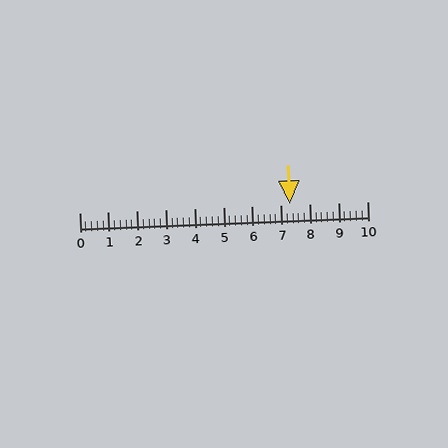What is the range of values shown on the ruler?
The ruler shows values from 0 to 10.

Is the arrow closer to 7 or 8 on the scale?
The arrow is closer to 7.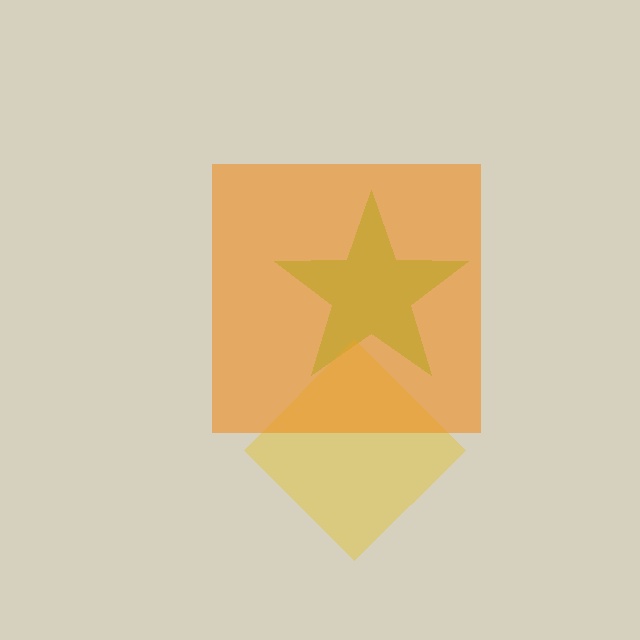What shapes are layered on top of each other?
The layered shapes are: a lime star, a yellow diamond, an orange square.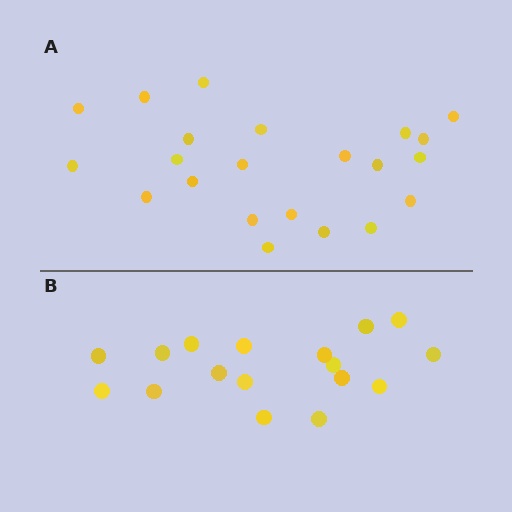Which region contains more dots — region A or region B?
Region A (the top region) has more dots.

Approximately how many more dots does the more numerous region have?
Region A has about 5 more dots than region B.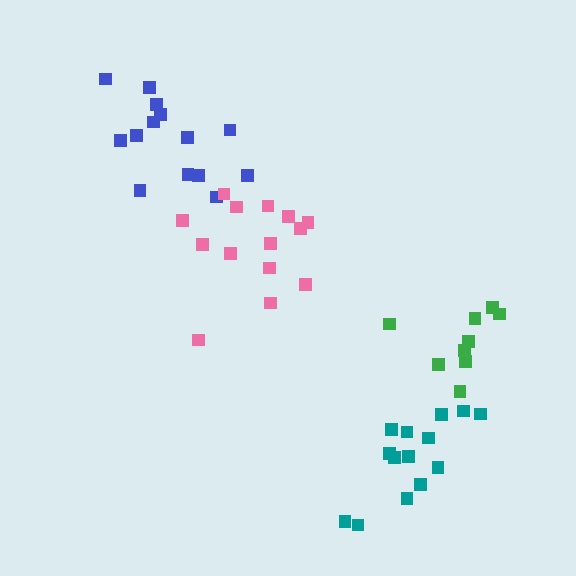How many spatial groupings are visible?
There are 4 spatial groupings.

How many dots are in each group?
Group 1: 14 dots, Group 2: 14 dots, Group 3: 14 dots, Group 4: 9 dots (51 total).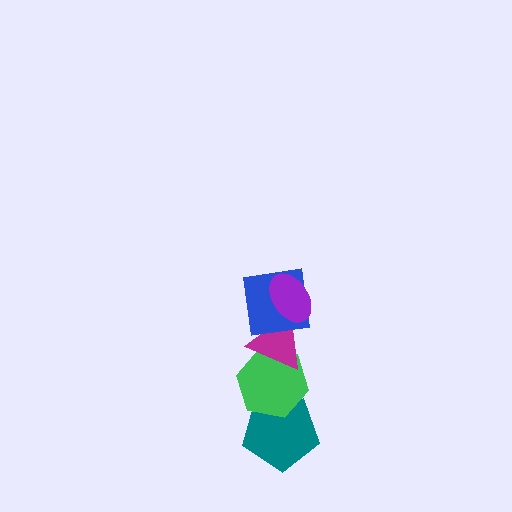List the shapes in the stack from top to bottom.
From top to bottom: the purple ellipse, the blue square, the magenta triangle, the green hexagon, the teal pentagon.